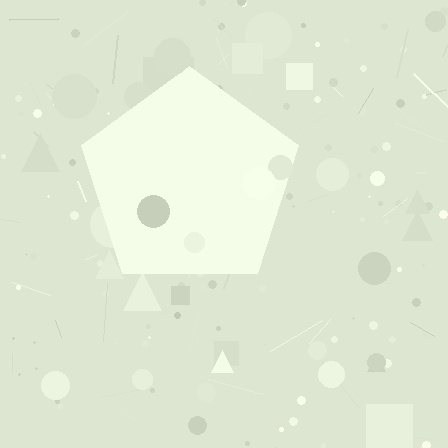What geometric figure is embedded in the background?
A pentagon is embedded in the background.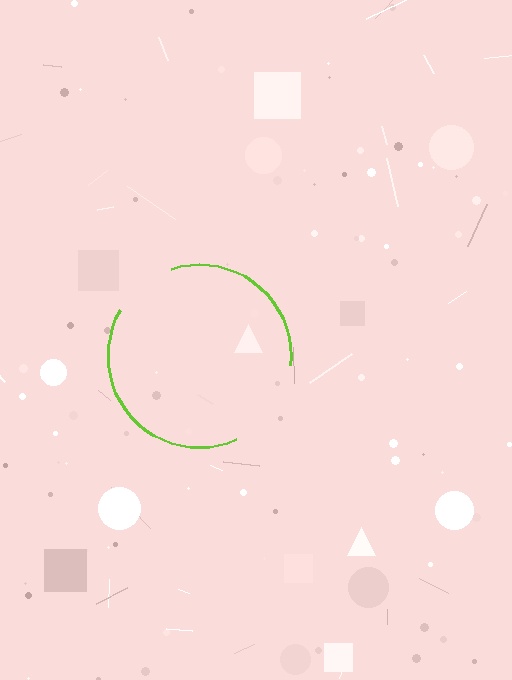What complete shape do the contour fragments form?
The contour fragments form a circle.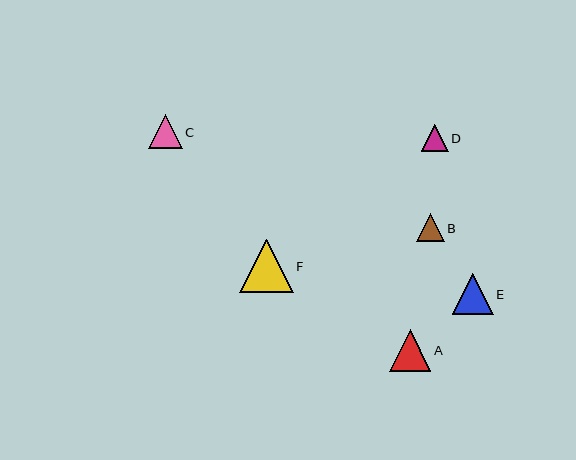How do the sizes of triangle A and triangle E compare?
Triangle A and triangle E are approximately the same size.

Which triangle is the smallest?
Triangle D is the smallest with a size of approximately 27 pixels.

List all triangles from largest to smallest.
From largest to smallest: F, A, E, C, B, D.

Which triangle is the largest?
Triangle F is the largest with a size of approximately 54 pixels.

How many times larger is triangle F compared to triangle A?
Triangle F is approximately 1.3 times the size of triangle A.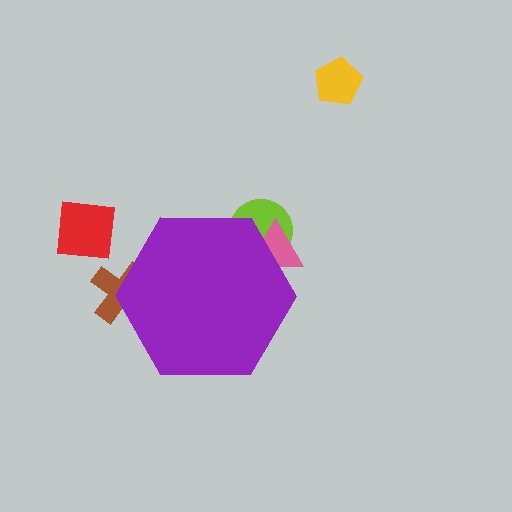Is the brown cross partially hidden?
Yes, the brown cross is partially hidden behind the purple hexagon.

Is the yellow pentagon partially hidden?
No, the yellow pentagon is fully visible.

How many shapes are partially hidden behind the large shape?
3 shapes are partially hidden.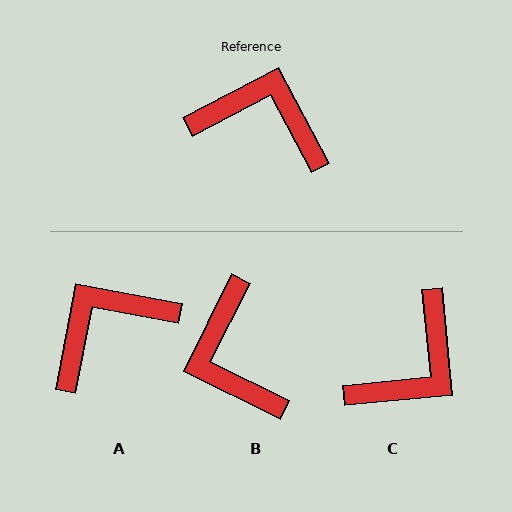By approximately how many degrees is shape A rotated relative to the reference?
Approximately 51 degrees counter-clockwise.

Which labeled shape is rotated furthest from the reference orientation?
B, about 126 degrees away.